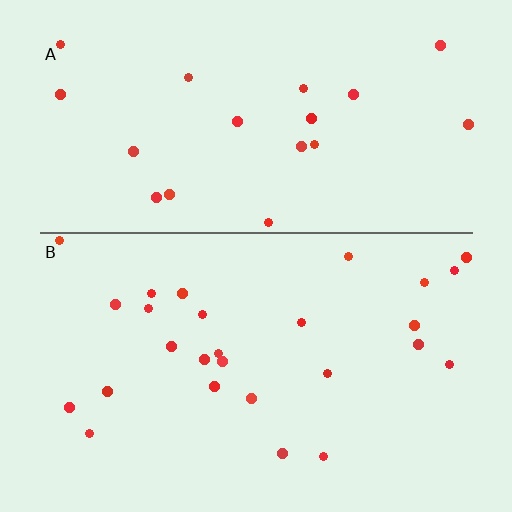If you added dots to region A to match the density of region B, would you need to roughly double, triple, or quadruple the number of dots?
Approximately double.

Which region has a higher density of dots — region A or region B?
B (the bottom).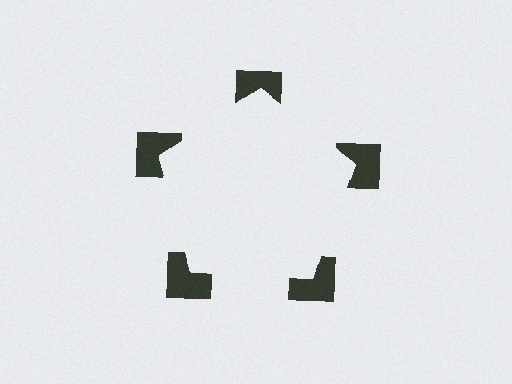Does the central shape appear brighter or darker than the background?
It typically appears slightly brighter than the background, even though no actual brightness change is drawn.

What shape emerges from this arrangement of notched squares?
An illusory pentagon — its edges are inferred from the aligned wedge cuts in the notched squares, not physically drawn.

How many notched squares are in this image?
There are 5 — one at each vertex of the illusory pentagon.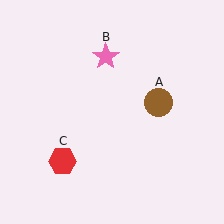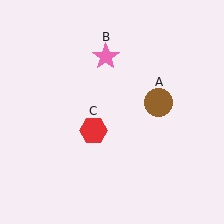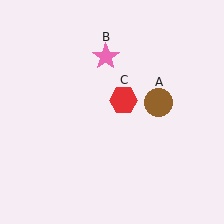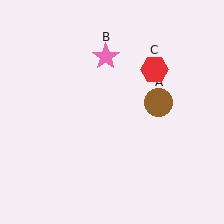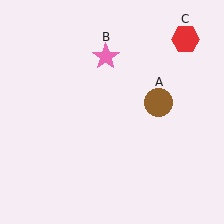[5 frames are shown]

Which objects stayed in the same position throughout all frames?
Brown circle (object A) and pink star (object B) remained stationary.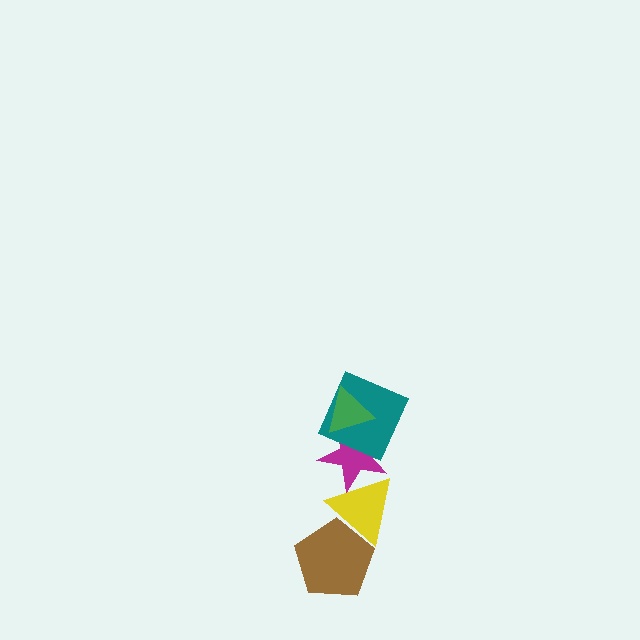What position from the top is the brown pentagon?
The brown pentagon is 5th from the top.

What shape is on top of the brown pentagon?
The yellow triangle is on top of the brown pentagon.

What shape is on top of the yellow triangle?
The magenta star is on top of the yellow triangle.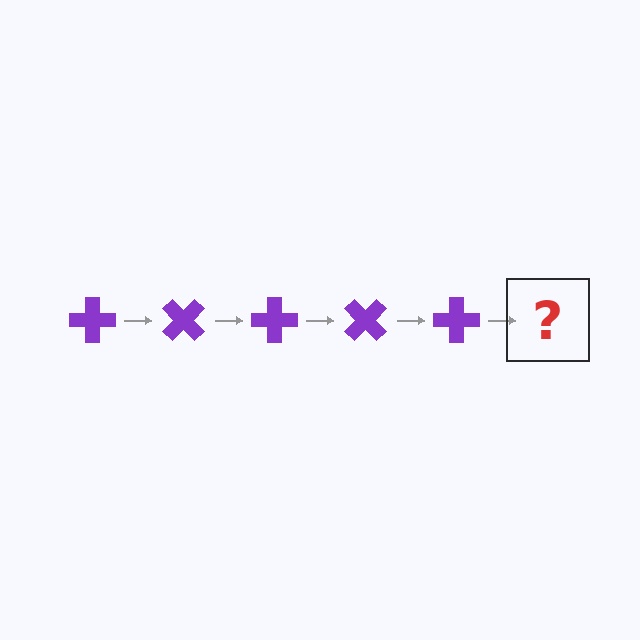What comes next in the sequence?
The next element should be a purple cross rotated 225 degrees.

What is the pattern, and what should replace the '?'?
The pattern is that the cross rotates 45 degrees each step. The '?' should be a purple cross rotated 225 degrees.